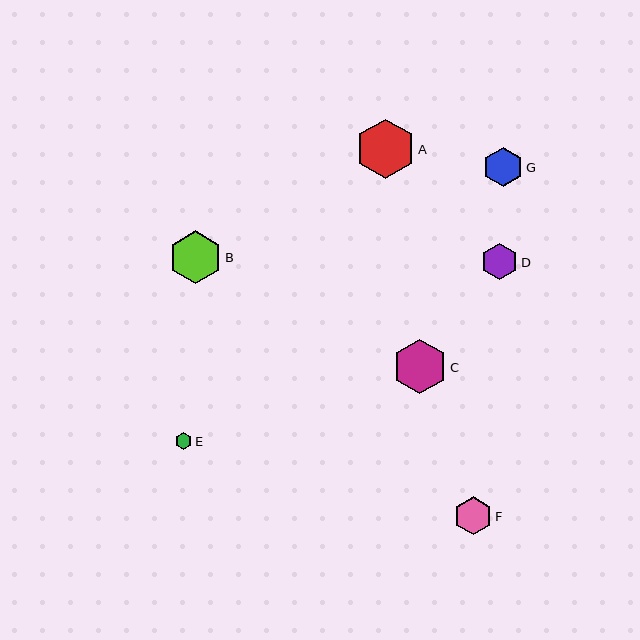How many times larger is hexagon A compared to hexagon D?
Hexagon A is approximately 1.6 times the size of hexagon D.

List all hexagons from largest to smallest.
From largest to smallest: A, C, B, G, F, D, E.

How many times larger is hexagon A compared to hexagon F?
Hexagon A is approximately 1.6 times the size of hexagon F.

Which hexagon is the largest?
Hexagon A is the largest with a size of approximately 60 pixels.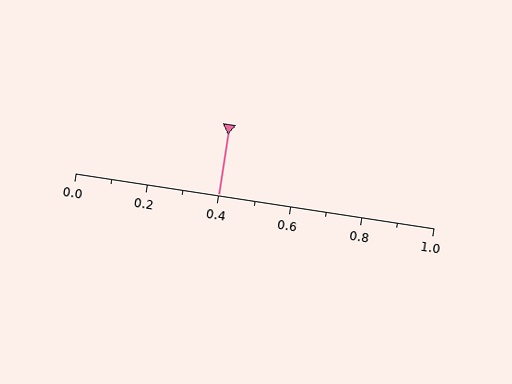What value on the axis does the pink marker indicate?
The marker indicates approximately 0.4.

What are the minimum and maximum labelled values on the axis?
The axis runs from 0.0 to 1.0.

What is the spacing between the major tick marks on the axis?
The major ticks are spaced 0.2 apart.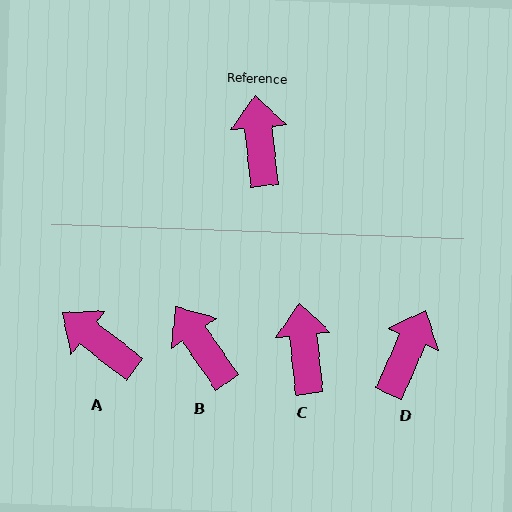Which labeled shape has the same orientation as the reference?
C.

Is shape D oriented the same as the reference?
No, it is off by about 30 degrees.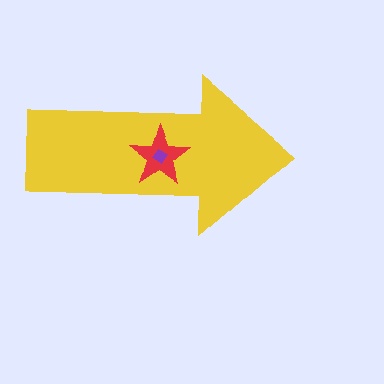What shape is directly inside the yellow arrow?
The red star.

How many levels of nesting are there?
3.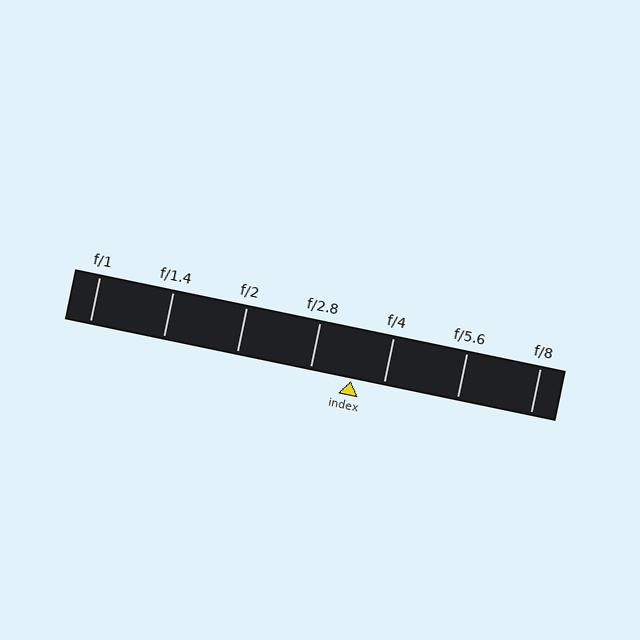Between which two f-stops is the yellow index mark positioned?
The index mark is between f/2.8 and f/4.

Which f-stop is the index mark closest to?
The index mark is closest to f/4.